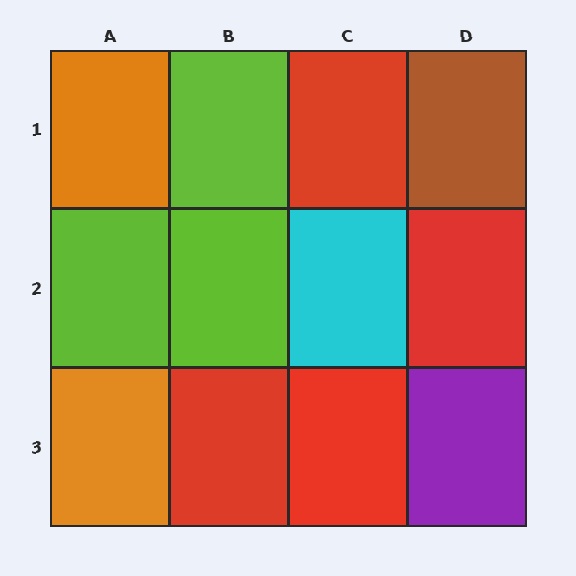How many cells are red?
4 cells are red.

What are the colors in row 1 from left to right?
Orange, lime, red, brown.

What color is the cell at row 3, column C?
Red.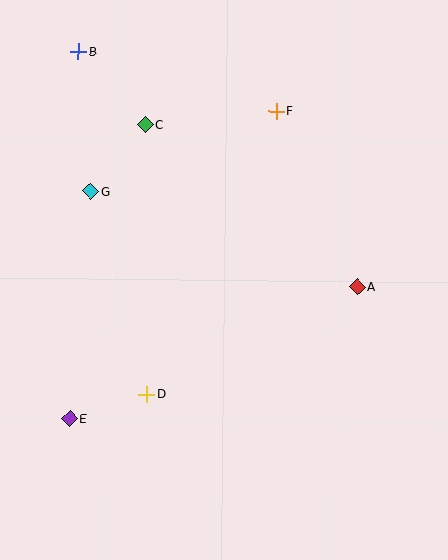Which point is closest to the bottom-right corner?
Point A is closest to the bottom-right corner.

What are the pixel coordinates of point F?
Point F is at (276, 111).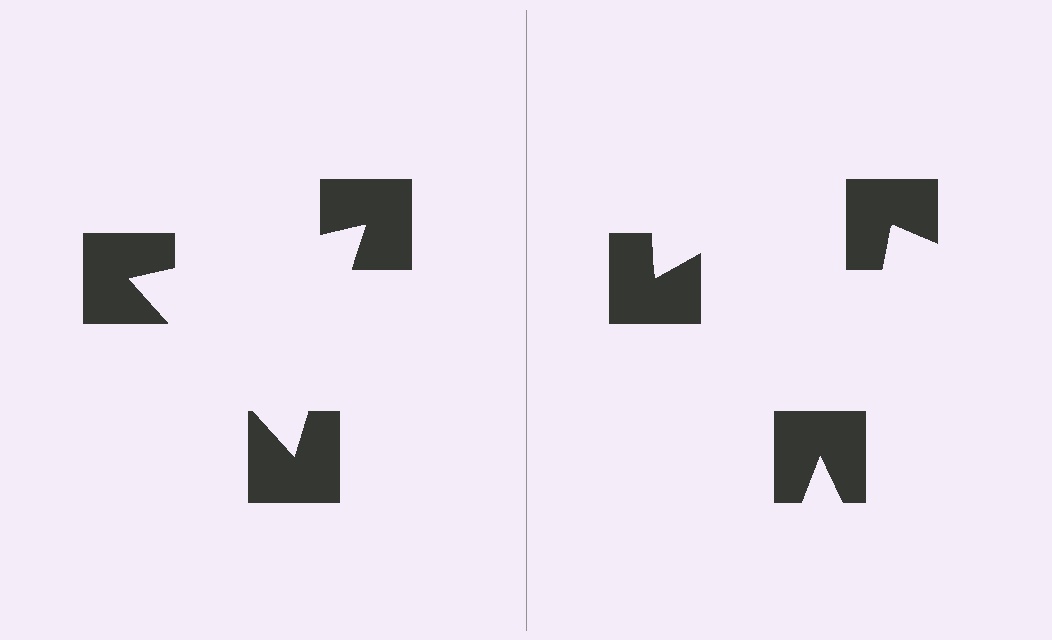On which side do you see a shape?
An illusory triangle appears on the left side. On the right side the wedge cuts are rotated, so no coherent shape forms.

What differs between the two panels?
The notched squares are positioned identically on both sides; only the wedge orientations differ. On the left they align to a triangle; on the right they are misaligned.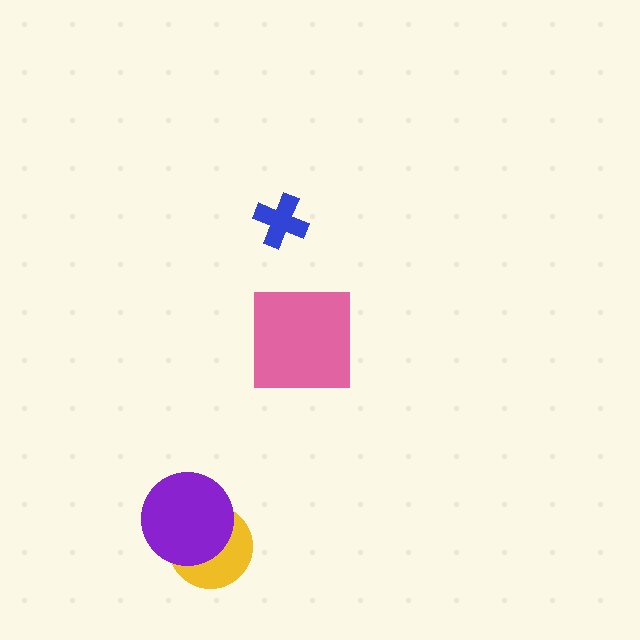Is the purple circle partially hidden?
No, no other shape covers it.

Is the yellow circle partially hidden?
Yes, it is partially covered by another shape.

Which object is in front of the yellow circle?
The purple circle is in front of the yellow circle.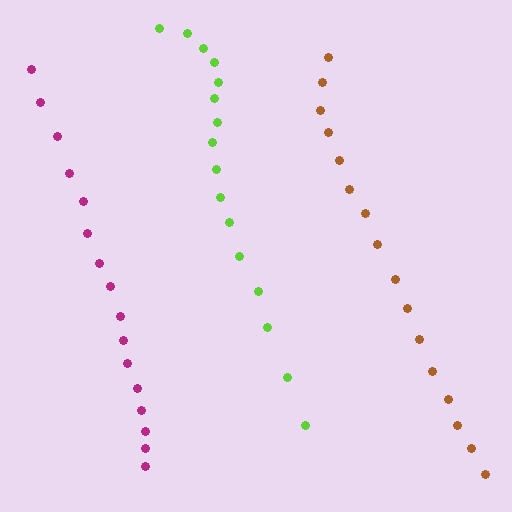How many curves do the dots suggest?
There are 3 distinct paths.